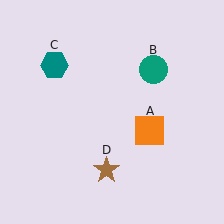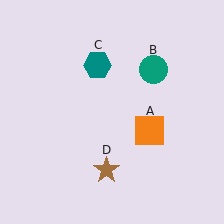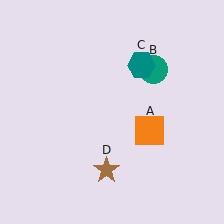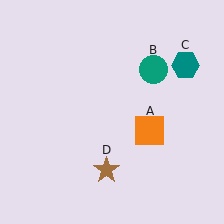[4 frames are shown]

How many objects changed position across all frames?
1 object changed position: teal hexagon (object C).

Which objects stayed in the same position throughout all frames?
Orange square (object A) and teal circle (object B) and brown star (object D) remained stationary.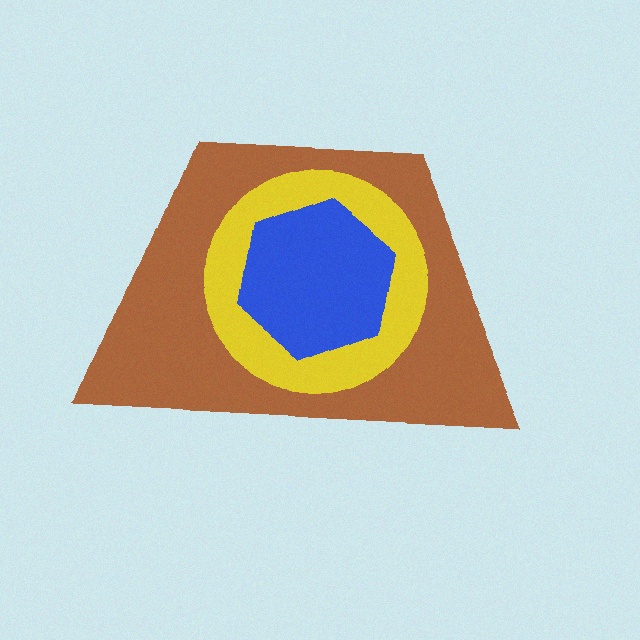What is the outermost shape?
The brown trapezoid.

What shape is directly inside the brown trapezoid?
The yellow circle.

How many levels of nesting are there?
3.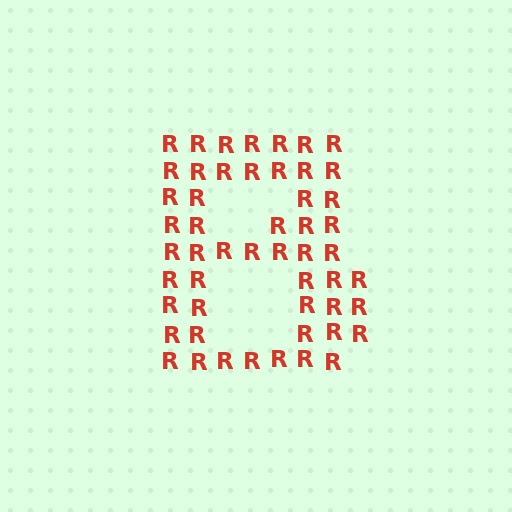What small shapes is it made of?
It is made of small letter R's.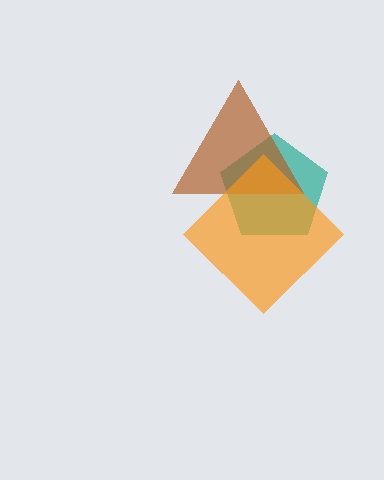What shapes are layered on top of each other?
The layered shapes are: a teal pentagon, a brown triangle, an orange diamond.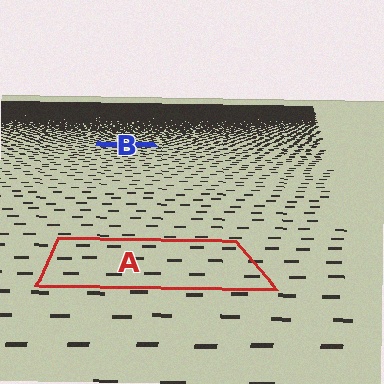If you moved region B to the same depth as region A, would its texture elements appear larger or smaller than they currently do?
They would appear larger. At a closer depth, the same texture elements are projected at a bigger on-screen size.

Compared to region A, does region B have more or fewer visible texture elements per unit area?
Region B has more texture elements per unit area — they are packed more densely because it is farther away.